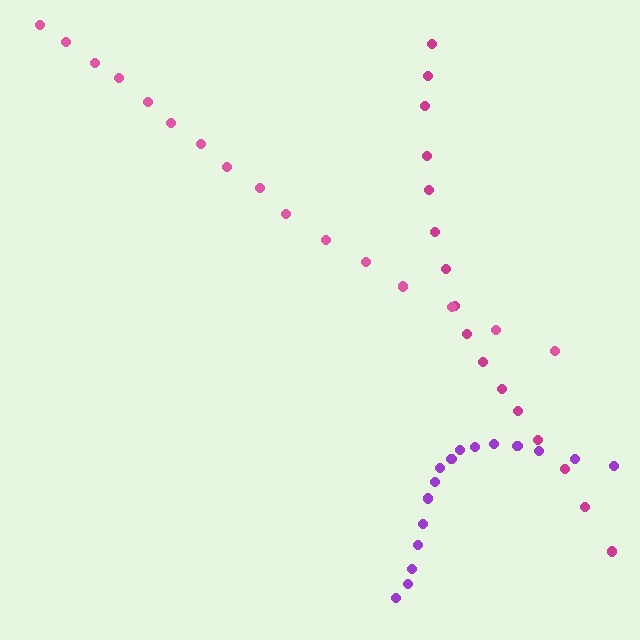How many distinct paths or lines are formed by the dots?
There are 3 distinct paths.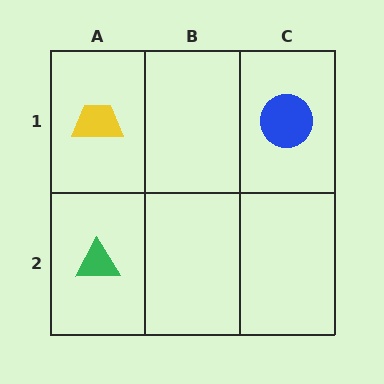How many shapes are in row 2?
1 shape.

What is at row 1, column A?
A yellow trapezoid.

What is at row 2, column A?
A green triangle.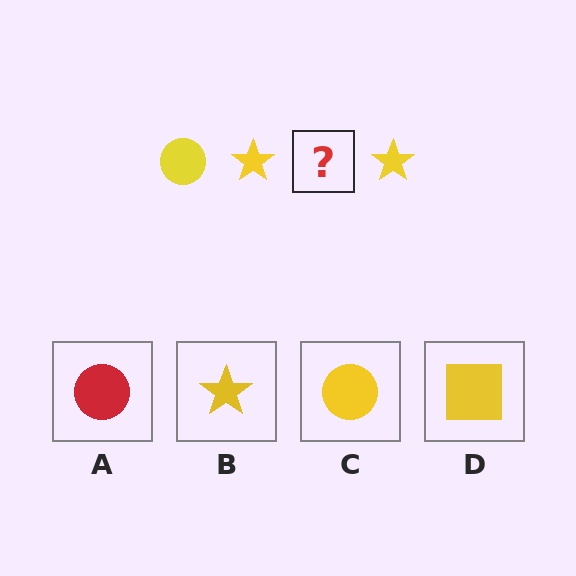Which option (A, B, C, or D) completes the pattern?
C.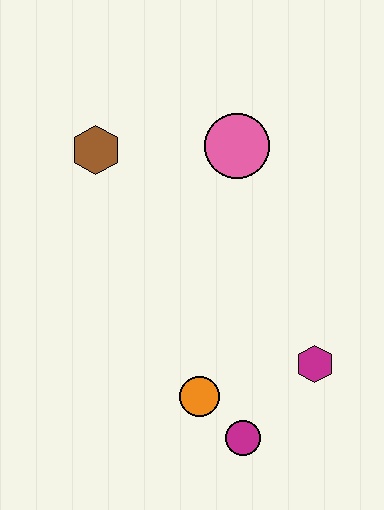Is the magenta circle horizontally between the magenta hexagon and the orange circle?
Yes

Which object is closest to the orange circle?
The magenta circle is closest to the orange circle.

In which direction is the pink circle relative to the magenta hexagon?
The pink circle is above the magenta hexagon.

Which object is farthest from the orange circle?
The brown hexagon is farthest from the orange circle.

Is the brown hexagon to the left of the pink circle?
Yes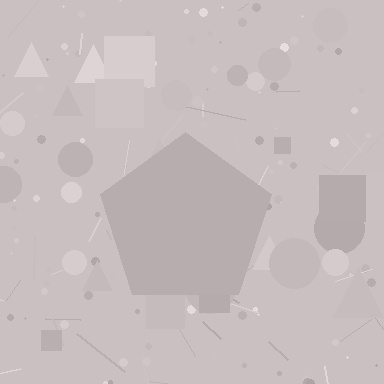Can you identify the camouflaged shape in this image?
The camouflaged shape is a pentagon.